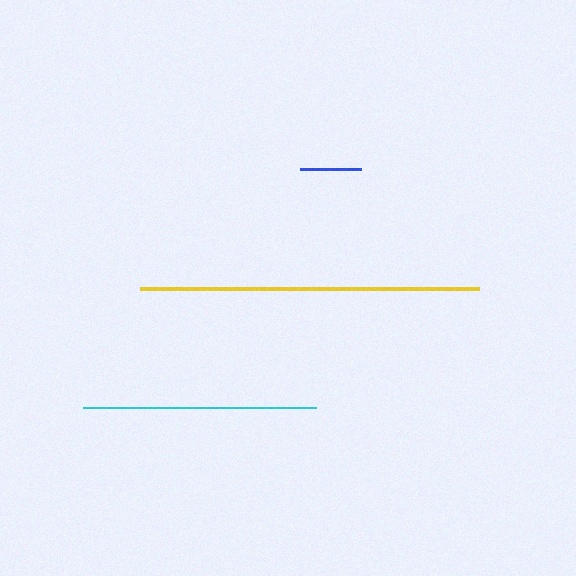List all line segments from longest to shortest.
From longest to shortest: yellow, cyan, blue.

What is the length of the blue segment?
The blue segment is approximately 61 pixels long.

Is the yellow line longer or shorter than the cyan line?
The yellow line is longer than the cyan line.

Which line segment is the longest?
The yellow line is the longest at approximately 339 pixels.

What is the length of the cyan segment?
The cyan segment is approximately 232 pixels long.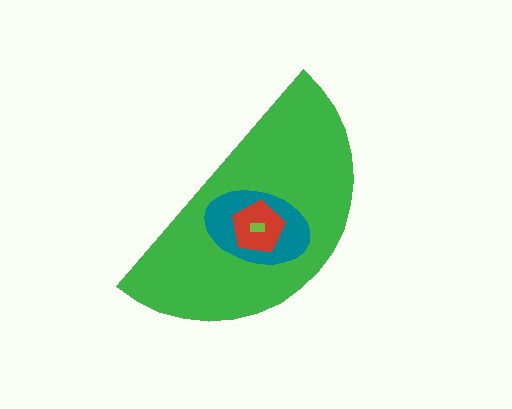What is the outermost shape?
The green semicircle.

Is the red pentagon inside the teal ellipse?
Yes.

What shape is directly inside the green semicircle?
The teal ellipse.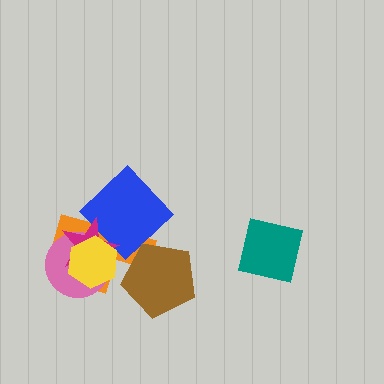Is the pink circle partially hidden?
Yes, it is partially covered by another shape.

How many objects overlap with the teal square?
0 objects overlap with the teal square.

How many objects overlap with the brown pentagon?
1 object overlaps with the brown pentagon.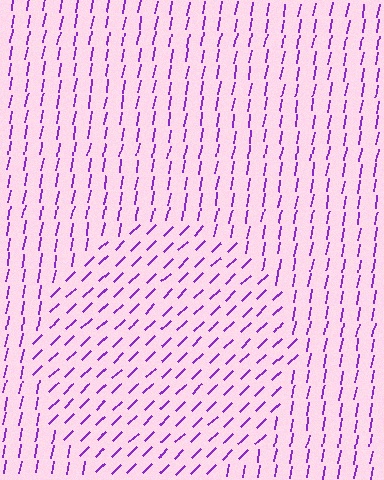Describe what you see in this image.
The image is filled with small purple line segments. A circle region in the image has lines oriented differently from the surrounding lines, creating a visible texture boundary.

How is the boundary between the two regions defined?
The boundary is defined purely by a change in line orientation (approximately 35 degrees difference). All lines are the same color and thickness.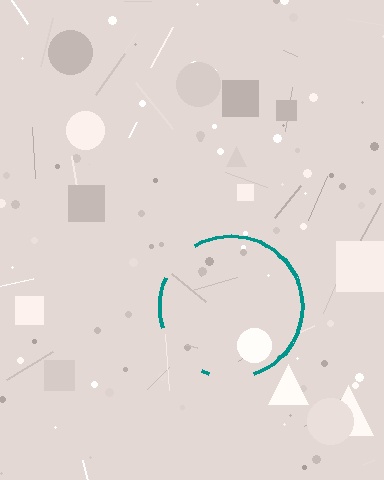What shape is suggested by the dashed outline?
The dashed outline suggests a circle.